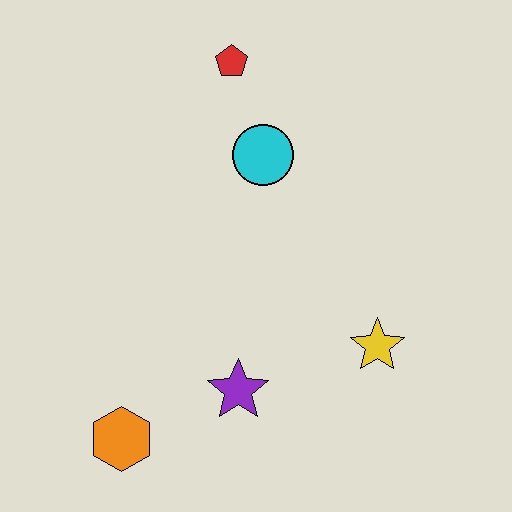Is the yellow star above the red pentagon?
No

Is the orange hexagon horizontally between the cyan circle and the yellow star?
No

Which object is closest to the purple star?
The orange hexagon is closest to the purple star.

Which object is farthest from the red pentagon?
The orange hexagon is farthest from the red pentagon.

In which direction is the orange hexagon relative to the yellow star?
The orange hexagon is to the left of the yellow star.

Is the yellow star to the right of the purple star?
Yes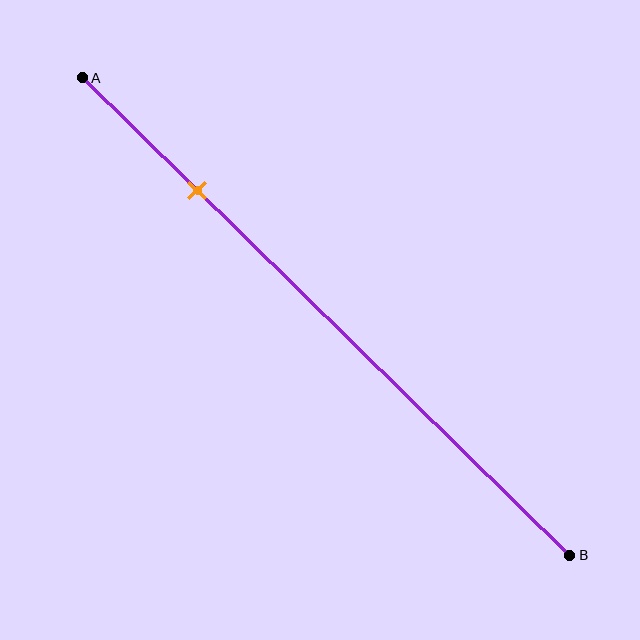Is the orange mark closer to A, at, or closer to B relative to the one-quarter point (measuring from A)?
The orange mark is approximately at the one-quarter point of segment AB.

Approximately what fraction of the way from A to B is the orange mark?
The orange mark is approximately 25% of the way from A to B.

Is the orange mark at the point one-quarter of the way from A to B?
Yes, the mark is approximately at the one-quarter point.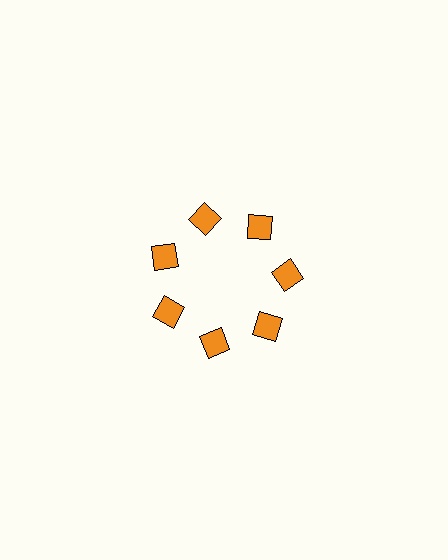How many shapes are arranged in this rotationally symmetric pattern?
There are 7 shapes, arranged in 7 groups of 1.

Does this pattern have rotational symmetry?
Yes, this pattern has 7-fold rotational symmetry. It looks the same after rotating 51 degrees around the center.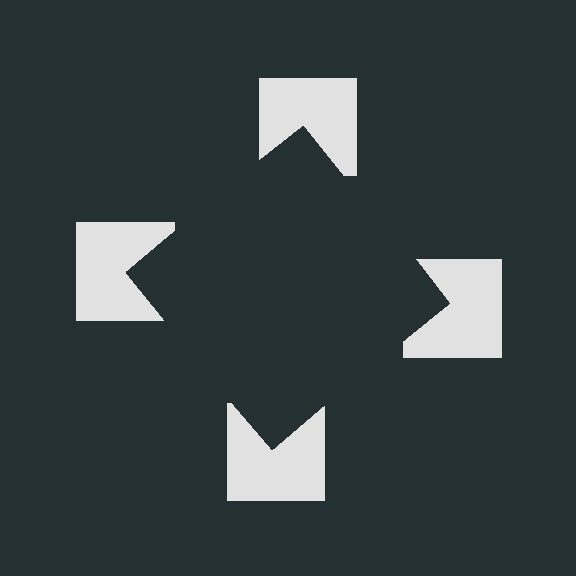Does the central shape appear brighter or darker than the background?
It typically appears slightly darker than the background, even though no actual brightness change is drawn.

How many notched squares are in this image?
There are 4 — one at each vertex of the illusory square.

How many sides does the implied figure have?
4 sides.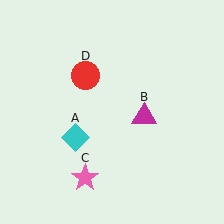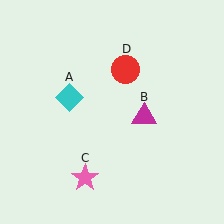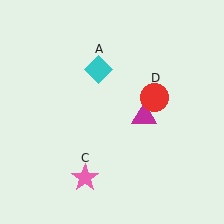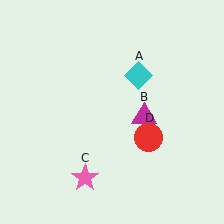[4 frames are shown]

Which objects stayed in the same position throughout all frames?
Magenta triangle (object B) and pink star (object C) remained stationary.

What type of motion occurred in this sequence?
The cyan diamond (object A), red circle (object D) rotated clockwise around the center of the scene.